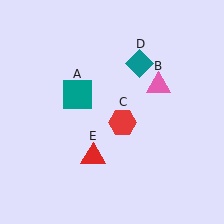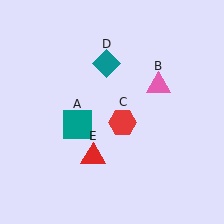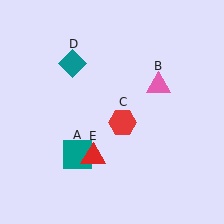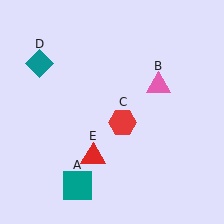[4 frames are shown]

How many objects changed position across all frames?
2 objects changed position: teal square (object A), teal diamond (object D).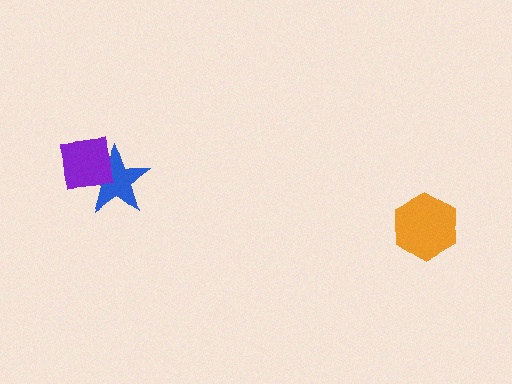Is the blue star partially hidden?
Yes, it is partially covered by another shape.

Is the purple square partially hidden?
No, no other shape covers it.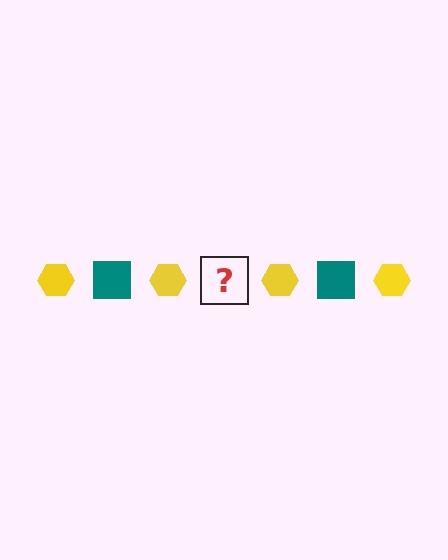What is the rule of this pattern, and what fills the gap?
The rule is that the pattern alternates between yellow hexagon and teal square. The gap should be filled with a teal square.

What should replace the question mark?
The question mark should be replaced with a teal square.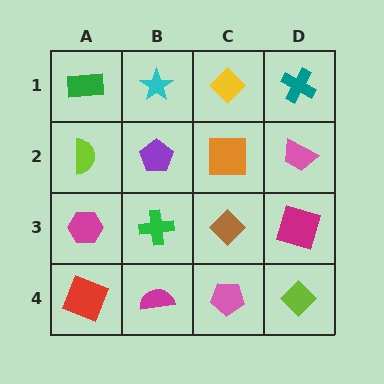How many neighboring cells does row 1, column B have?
3.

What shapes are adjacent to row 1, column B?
A purple pentagon (row 2, column B), a green rectangle (row 1, column A), a yellow diamond (row 1, column C).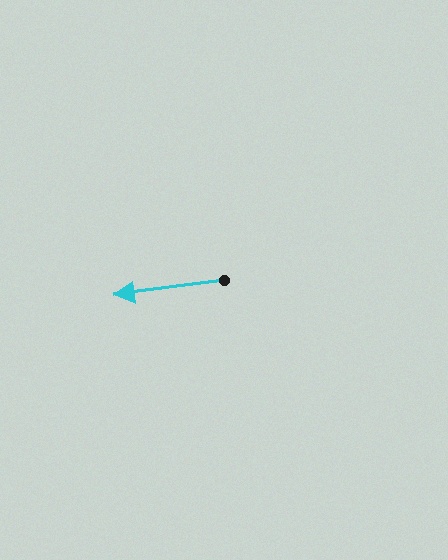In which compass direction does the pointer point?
West.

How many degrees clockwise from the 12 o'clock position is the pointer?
Approximately 262 degrees.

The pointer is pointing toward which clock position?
Roughly 9 o'clock.